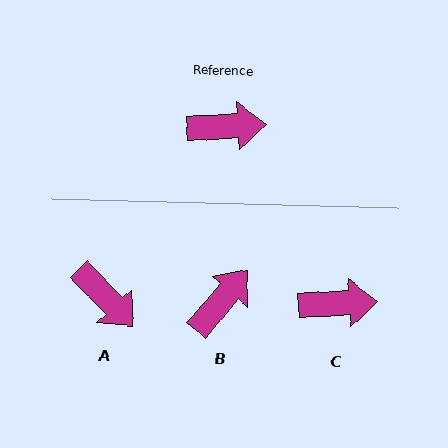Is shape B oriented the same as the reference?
No, it is off by about 46 degrees.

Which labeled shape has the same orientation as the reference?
C.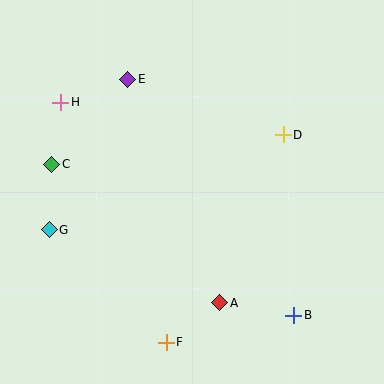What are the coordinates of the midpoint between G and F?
The midpoint between G and F is at (108, 286).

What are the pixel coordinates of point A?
Point A is at (220, 303).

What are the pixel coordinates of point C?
Point C is at (52, 164).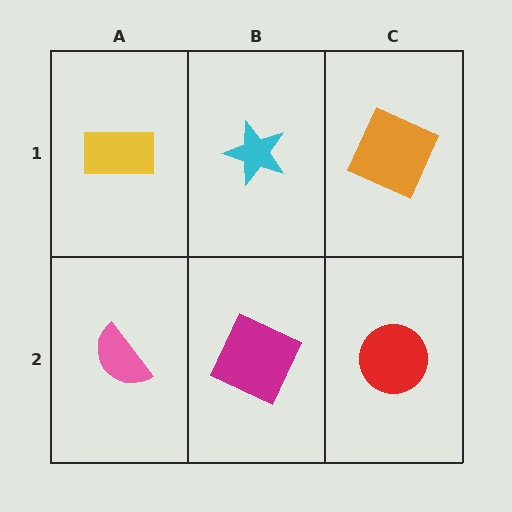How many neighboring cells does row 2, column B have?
3.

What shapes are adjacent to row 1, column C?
A red circle (row 2, column C), a cyan star (row 1, column B).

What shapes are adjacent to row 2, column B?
A cyan star (row 1, column B), a pink semicircle (row 2, column A), a red circle (row 2, column C).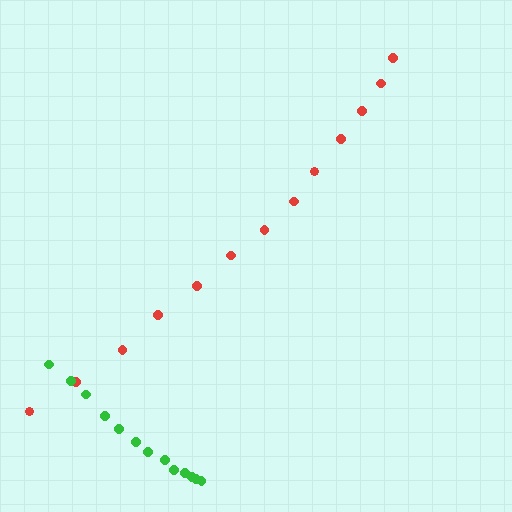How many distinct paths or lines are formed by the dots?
There are 2 distinct paths.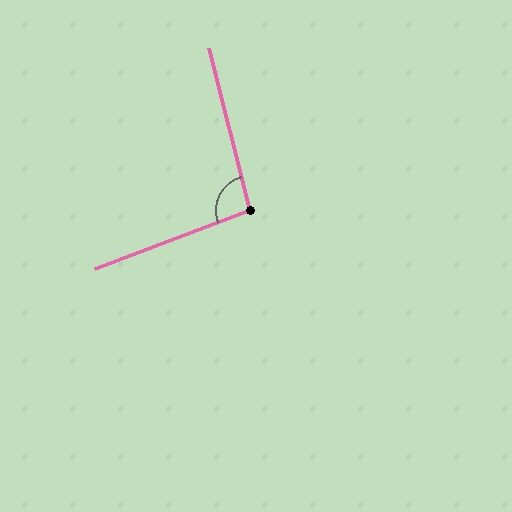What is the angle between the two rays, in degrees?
Approximately 96 degrees.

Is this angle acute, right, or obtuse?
It is obtuse.